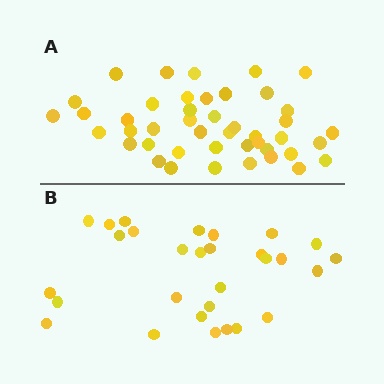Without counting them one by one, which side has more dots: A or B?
Region A (the top region) has more dots.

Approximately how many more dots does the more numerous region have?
Region A has approximately 15 more dots than region B.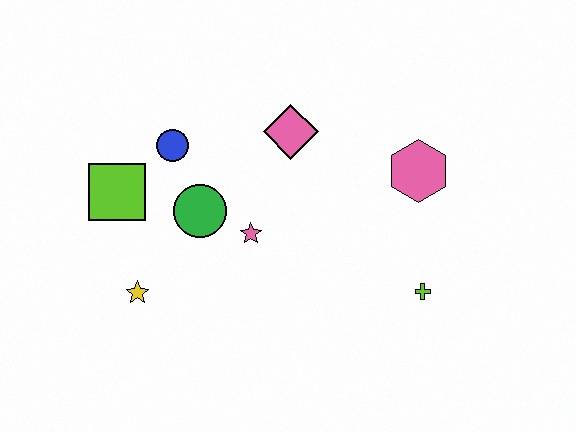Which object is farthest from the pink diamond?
The yellow star is farthest from the pink diamond.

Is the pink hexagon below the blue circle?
Yes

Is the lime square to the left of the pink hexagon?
Yes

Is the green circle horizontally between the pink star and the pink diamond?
No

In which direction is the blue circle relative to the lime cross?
The blue circle is to the left of the lime cross.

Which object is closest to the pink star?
The green circle is closest to the pink star.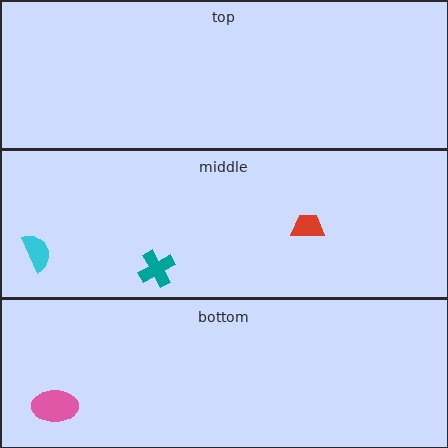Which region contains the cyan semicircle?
The middle region.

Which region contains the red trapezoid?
The middle region.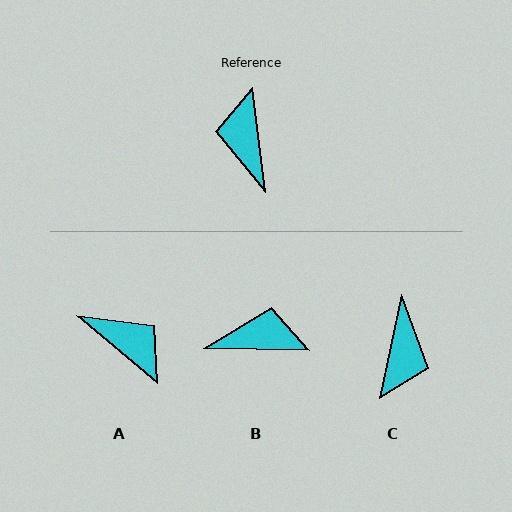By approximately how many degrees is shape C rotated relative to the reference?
Approximately 161 degrees counter-clockwise.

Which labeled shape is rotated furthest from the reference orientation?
C, about 161 degrees away.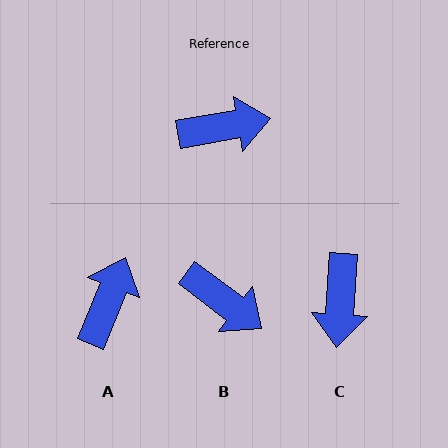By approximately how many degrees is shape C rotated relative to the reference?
Approximately 104 degrees clockwise.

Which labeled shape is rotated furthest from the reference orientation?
C, about 104 degrees away.